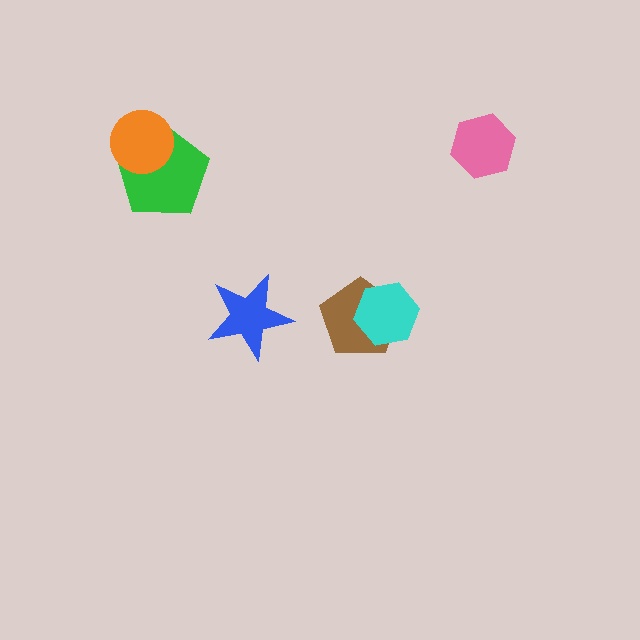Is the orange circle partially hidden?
No, no other shape covers it.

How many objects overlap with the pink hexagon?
0 objects overlap with the pink hexagon.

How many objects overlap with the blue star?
0 objects overlap with the blue star.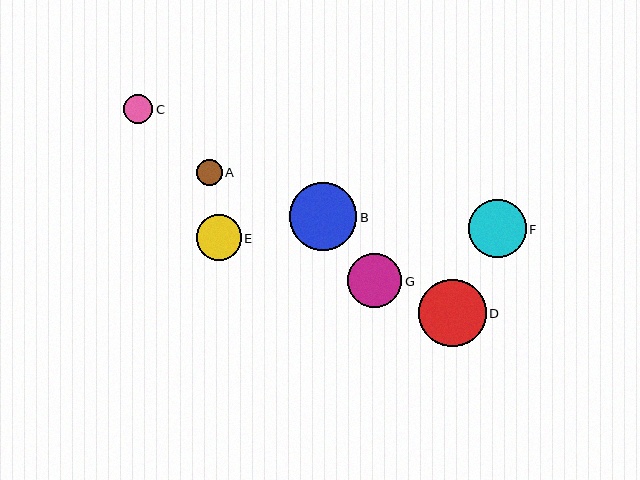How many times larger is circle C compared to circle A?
Circle C is approximately 1.2 times the size of circle A.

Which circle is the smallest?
Circle A is the smallest with a size of approximately 26 pixels.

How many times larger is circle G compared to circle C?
Circle G is approximately 1.8 times the size of circle C.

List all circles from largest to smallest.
From largest to smallest: D, B, F, G, E, C, A.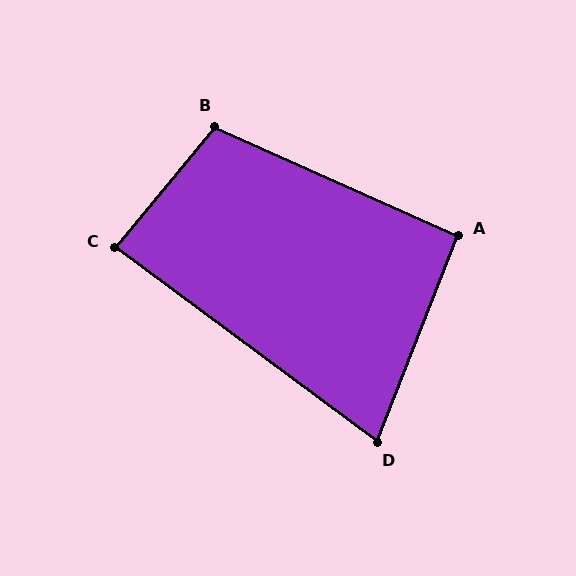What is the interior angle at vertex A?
Approximately 93 degrees (approximately right).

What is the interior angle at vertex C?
Approximately 87 degrees (approximately right).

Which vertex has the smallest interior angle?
D, at approximately 75 degrees.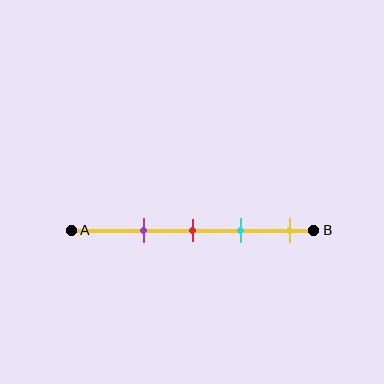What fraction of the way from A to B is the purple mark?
The purple mark is approximately 30% (0.3) of the way from A to B.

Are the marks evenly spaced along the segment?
Yes, the marks are approximately evenly spaced.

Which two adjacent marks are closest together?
The red and cyan marks are the closest adjacent pair.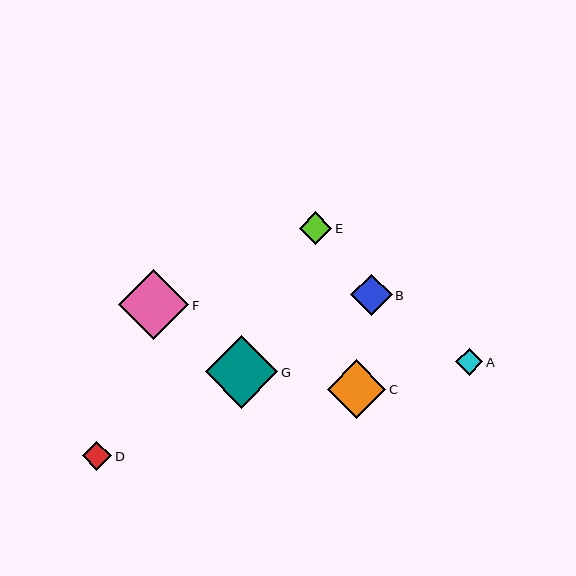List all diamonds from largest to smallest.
From largest to smallest: G, F, C, B, E, D, A.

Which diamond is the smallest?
Diamond A is the smallest with a size of approximately 27 pixels.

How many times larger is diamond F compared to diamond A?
Diamond F is approximately 2.6 times the size of diamond A.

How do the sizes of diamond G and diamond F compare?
Diamond G and diamond F are approximately the same size.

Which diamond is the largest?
Diamond G is the largest with a size of approximately 73 pixels.